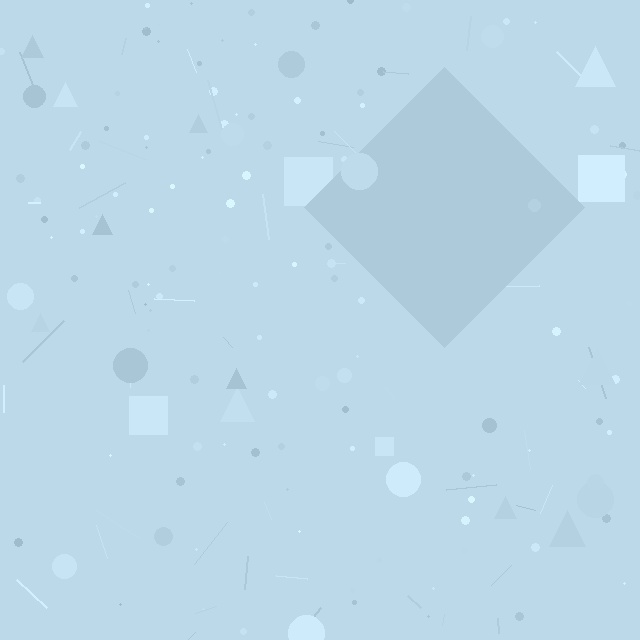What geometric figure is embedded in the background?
A diamond is embedded in the background.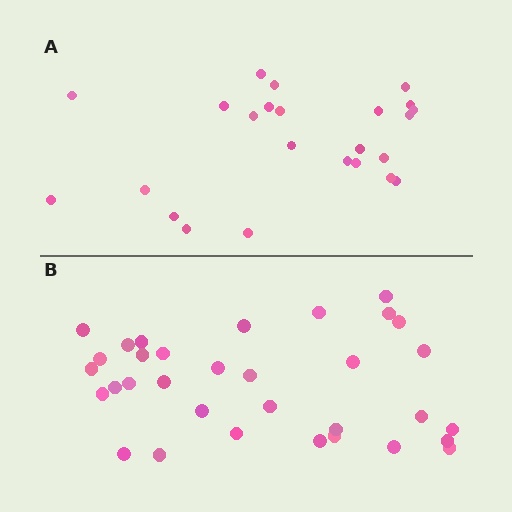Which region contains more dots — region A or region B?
Region B (the bottom region) has more dots.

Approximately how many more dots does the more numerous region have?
Region B has roughly 8 or so more dots than region A.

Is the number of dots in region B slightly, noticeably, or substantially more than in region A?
Region B has noticeably more, but not dramatically so. The ratio is roughly 1.4 to 1.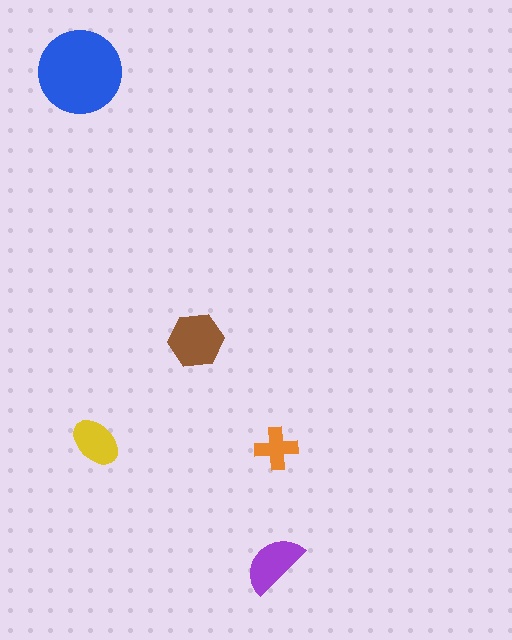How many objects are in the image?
There are 5 objects in the image.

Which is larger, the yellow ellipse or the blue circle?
The blue circle.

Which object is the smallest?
The orange cross.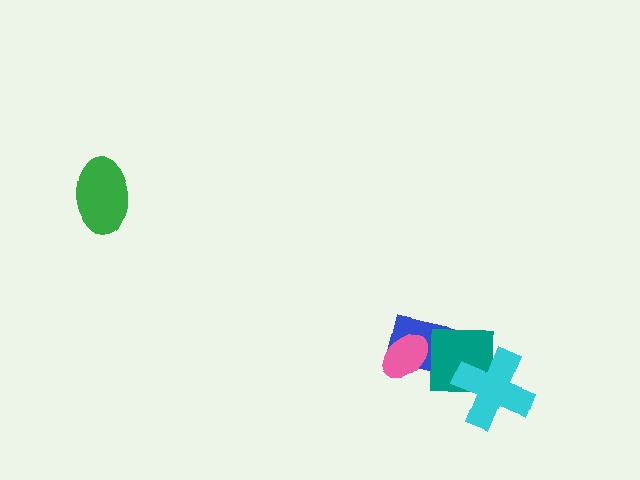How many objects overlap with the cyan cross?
1 object overlaps with the cyan cross.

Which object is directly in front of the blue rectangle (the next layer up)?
The teal square is directly in front of the blue rectangle.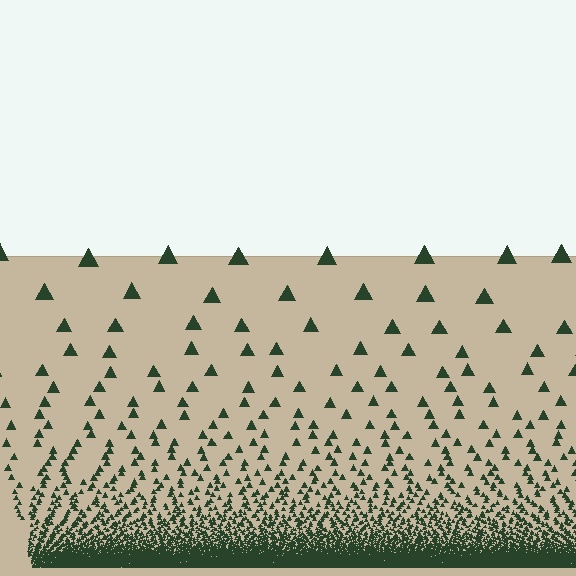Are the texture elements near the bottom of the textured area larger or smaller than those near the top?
Smaller. The gradient is inverted — elements near the bottom are smaller and denser.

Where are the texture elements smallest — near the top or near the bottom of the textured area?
Near the bottom.